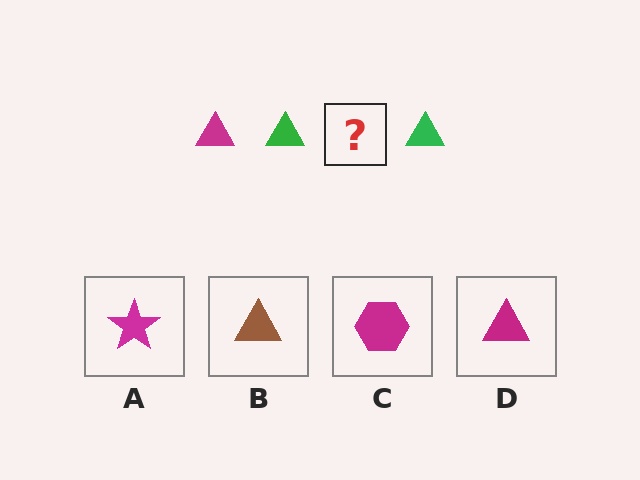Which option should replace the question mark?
Option D.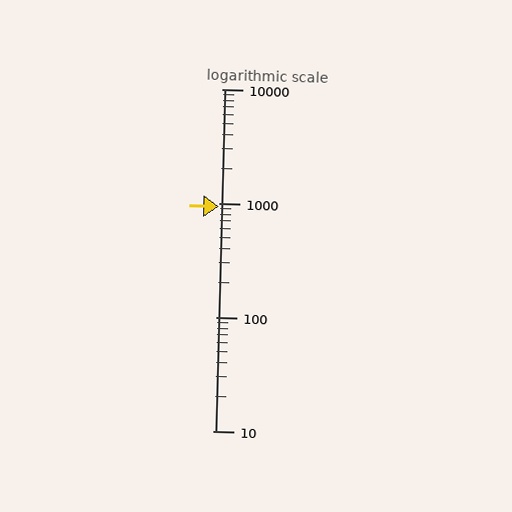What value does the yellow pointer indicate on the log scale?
The pointer indicates approximately 930.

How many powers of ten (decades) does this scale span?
The scale spans 3 decades, from 10 to 10000.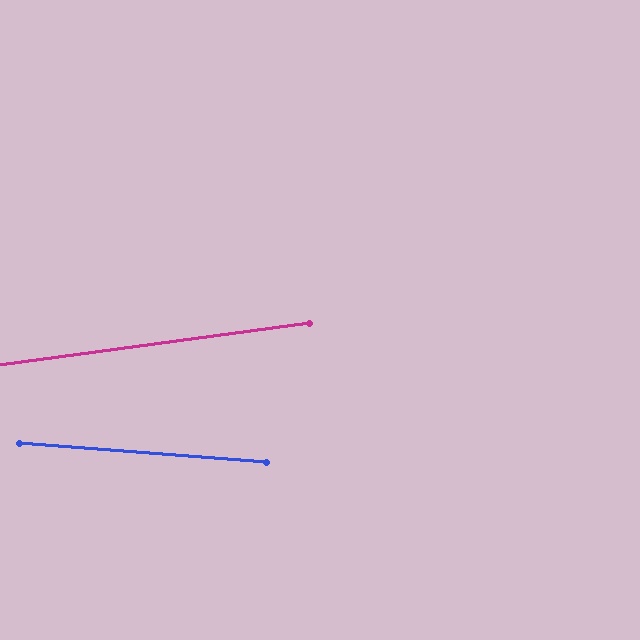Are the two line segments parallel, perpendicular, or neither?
Neither parallel nor perpendicular — they differ by about 12°.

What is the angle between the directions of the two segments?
Approximately 12 degrees.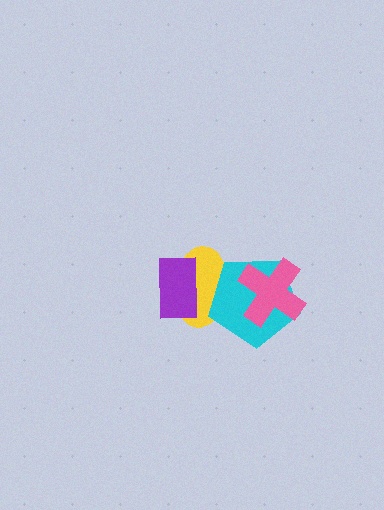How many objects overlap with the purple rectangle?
1 object overlaps with the purple rectangle.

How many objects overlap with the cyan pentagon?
2 objects overlap with the cyan pentagon.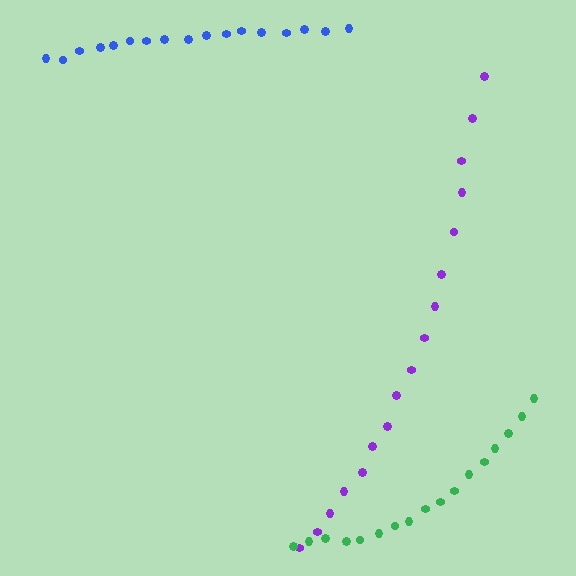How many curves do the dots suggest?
There are 3 distinct paths.